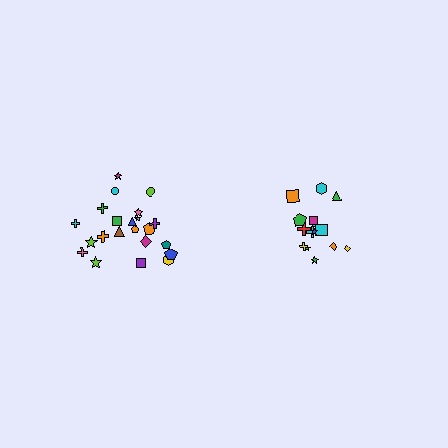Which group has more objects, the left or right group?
The left group.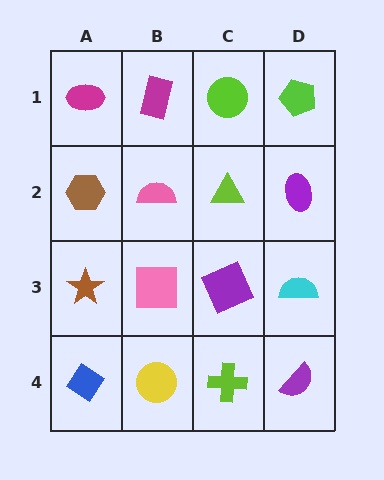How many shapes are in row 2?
4 shapes.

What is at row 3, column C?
A purple square.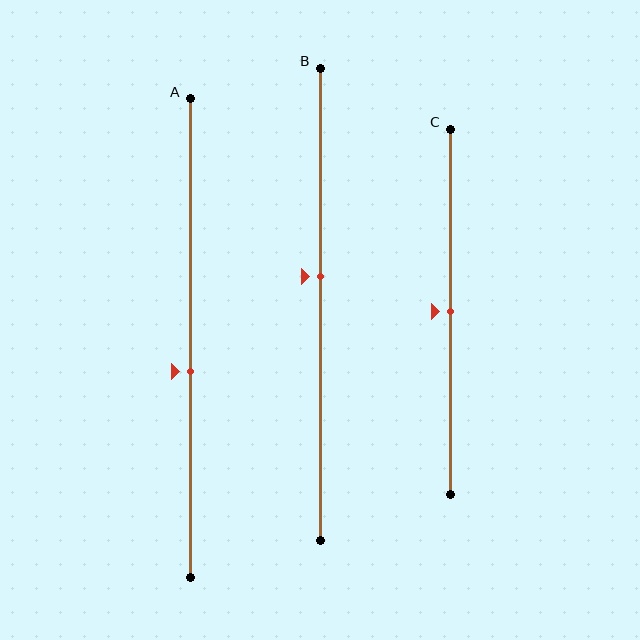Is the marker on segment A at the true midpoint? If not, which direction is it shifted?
No, the marker on segment A is shifted downward by about 7% of the segment length.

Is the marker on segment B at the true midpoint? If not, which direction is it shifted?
No, the marker on segment B is shifted upward by about 6% of the segment length.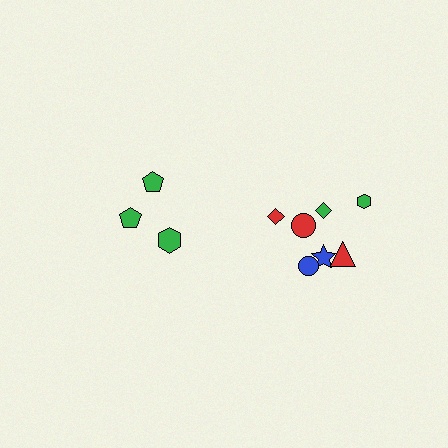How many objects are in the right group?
There are 7 objects.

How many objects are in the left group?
There are 3 objects.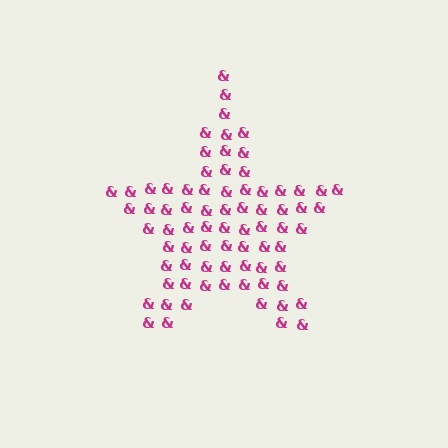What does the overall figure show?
The overall figure shows a star.